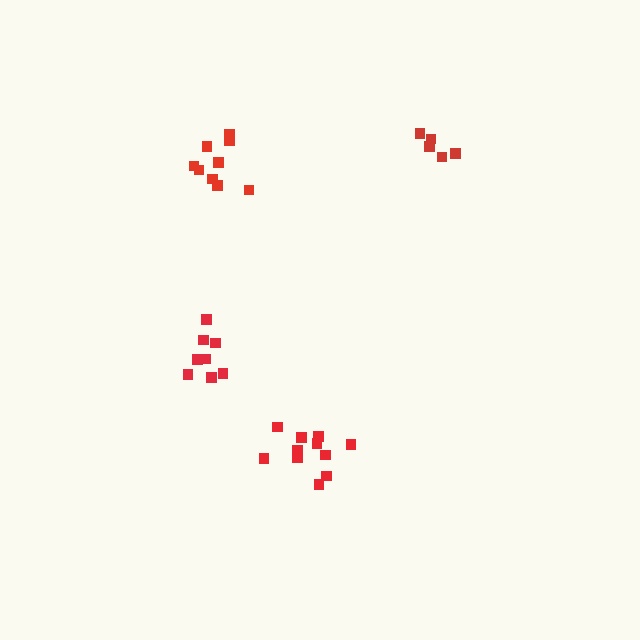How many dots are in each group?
Group 1: 11 dots, Group 2: 5 dots, Group 3: 9 dots, Group 4: 8 dots (33 total).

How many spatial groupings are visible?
There are 4 spatial groupings.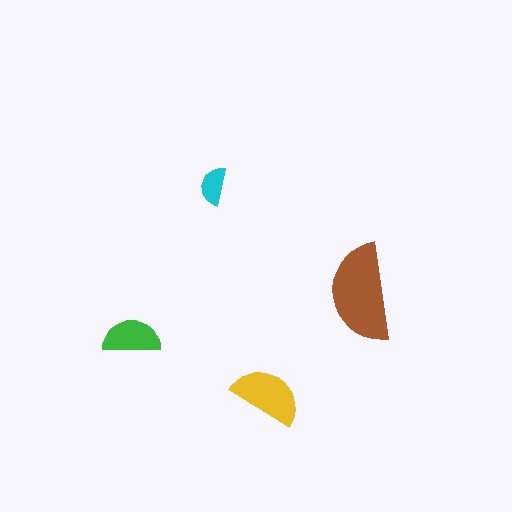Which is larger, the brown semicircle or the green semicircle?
The brown one.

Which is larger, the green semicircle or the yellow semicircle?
The yellow one.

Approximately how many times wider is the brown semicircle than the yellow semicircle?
About 1.5 times wider.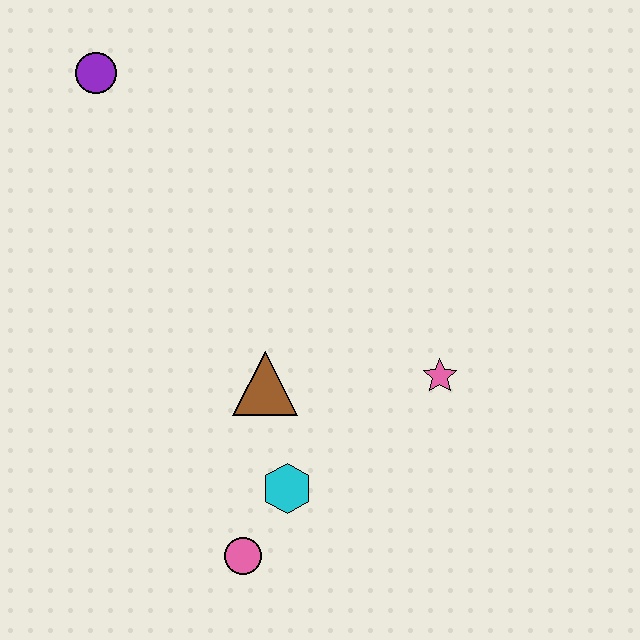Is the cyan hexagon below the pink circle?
No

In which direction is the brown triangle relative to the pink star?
The brown triangle is to the left of the pink star.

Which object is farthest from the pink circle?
The purple circle is farthest from the pink circle.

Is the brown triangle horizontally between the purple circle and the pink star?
Yes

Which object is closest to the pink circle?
The cyan hexagon is closest to the pink circle.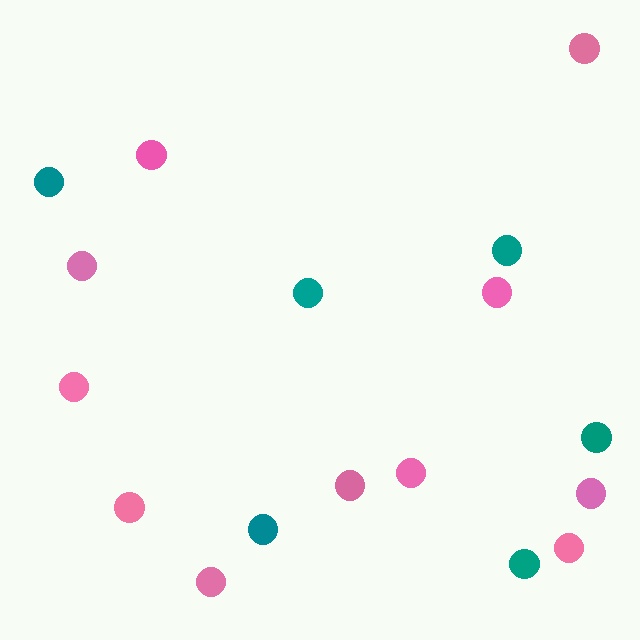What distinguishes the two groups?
There are 2 groups: one group of teal circles (6) and one group of pink circles (11).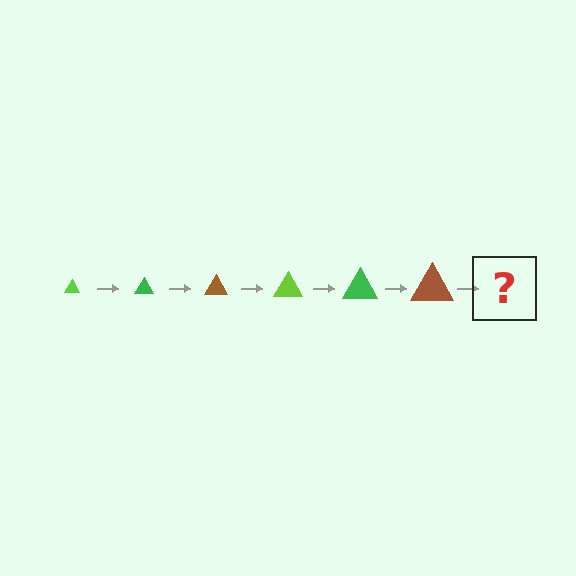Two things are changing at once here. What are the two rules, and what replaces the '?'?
The two rules are that the triangle grows larger each step and the color cycles through lime, green, and brown. The '?' should be a lime triangle, larger than the previous one.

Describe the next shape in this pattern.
It should be a lime triangle, larger than the previous one.